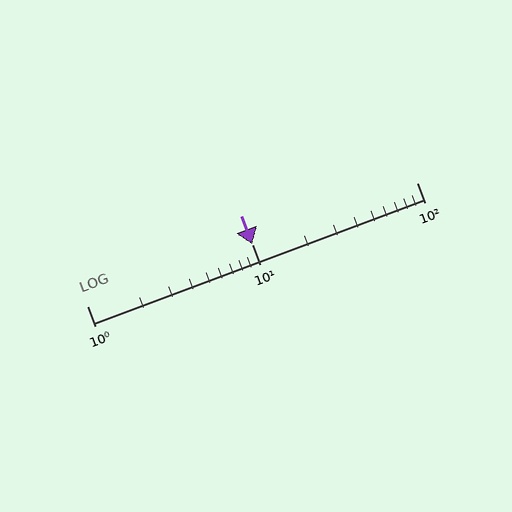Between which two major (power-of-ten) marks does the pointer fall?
The pointer is between 10 and 100.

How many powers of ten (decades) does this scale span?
The scale spans 2 decades, from 1 to 100.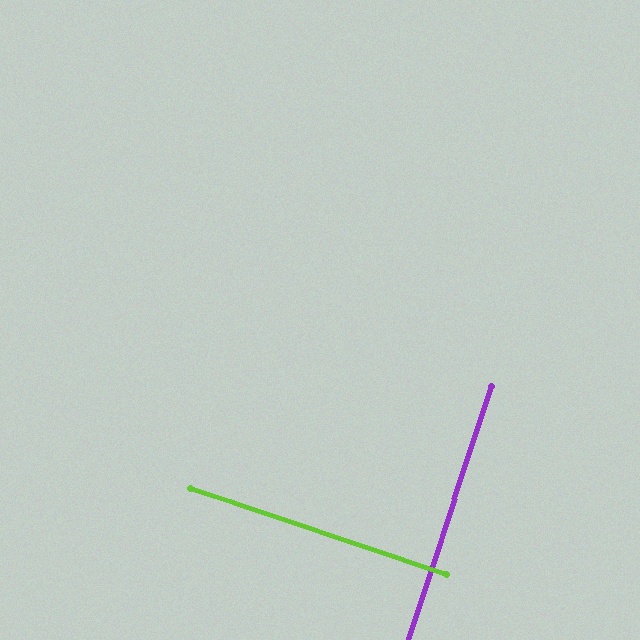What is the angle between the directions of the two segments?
Approximately 90 degrees.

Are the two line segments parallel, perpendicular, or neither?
Perpendicular — they meet at approximately 90°.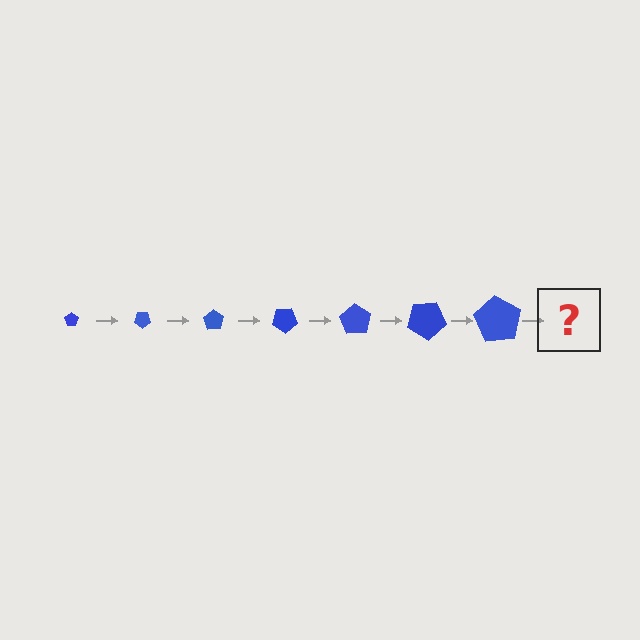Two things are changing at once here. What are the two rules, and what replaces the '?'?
The two rules are that the pentagon grows larger each step and it rotates 35 degrees each step. The '?' should be a pentagon, larger than the previous one and rotated 245 degrees from the start.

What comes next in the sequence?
The next element should be a pentagon, larger than the previous one and rotated 245 degrees from the start.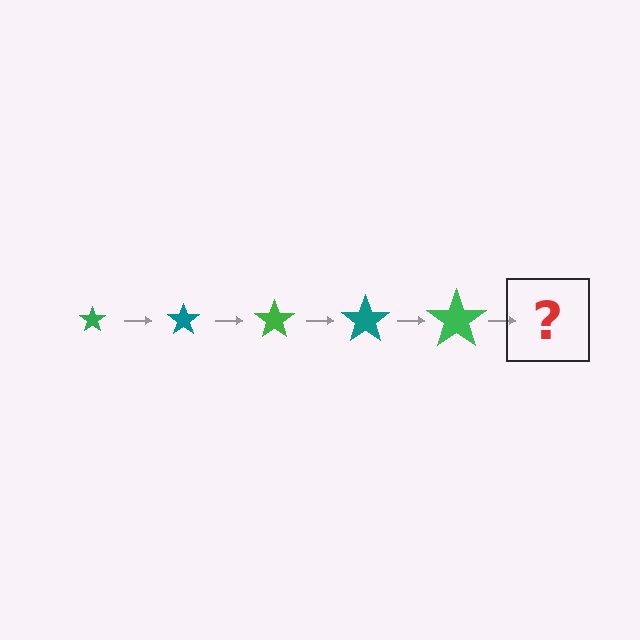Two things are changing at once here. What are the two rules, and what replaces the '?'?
The two rules are that the star grows larger each step and the color cycles through green and teal. The '?' should be a teal star, larger than the previous one.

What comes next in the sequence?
The next element should be a teal star, larger than the previous one.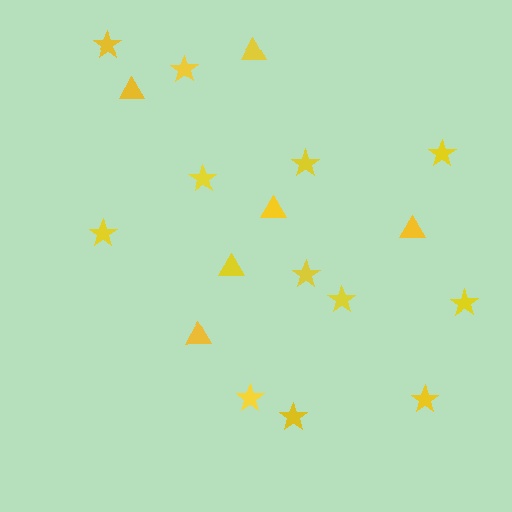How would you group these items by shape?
There are 2 groups: one group of triangles (6) and one group of stars (12).